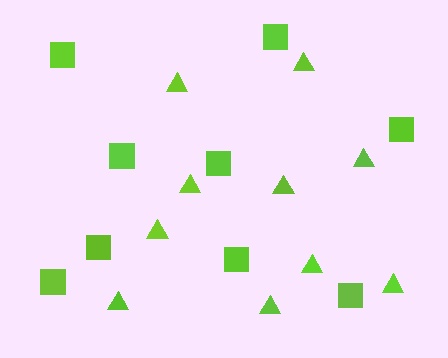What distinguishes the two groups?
There are 2 groups: one group of triangles (10) and one group of squares (9).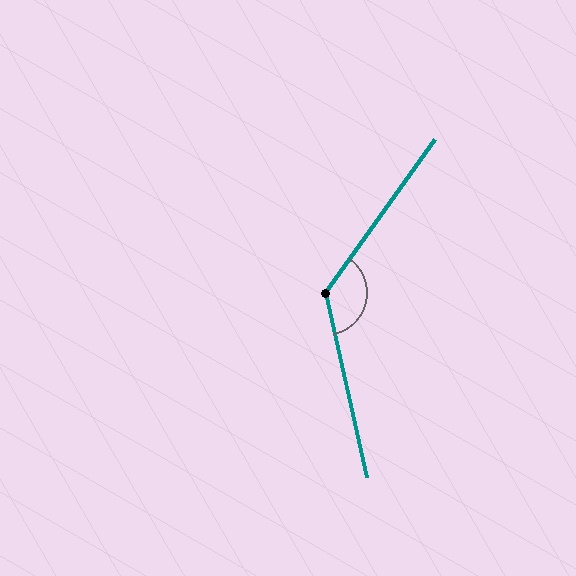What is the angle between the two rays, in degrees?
Approximately 132 degrees.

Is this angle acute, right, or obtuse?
It is obtuse.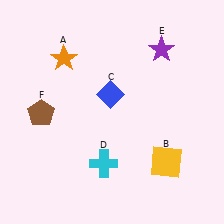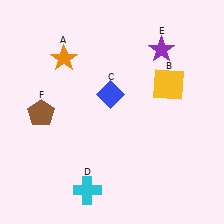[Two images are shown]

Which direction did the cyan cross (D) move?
The cyan cross (D) moved down.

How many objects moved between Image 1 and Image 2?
2 objects moved between the two images.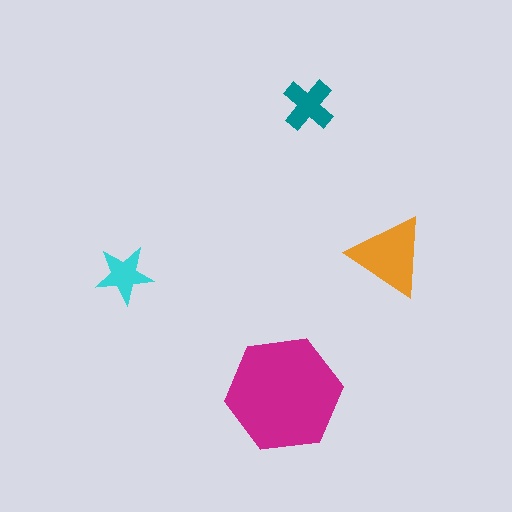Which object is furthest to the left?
The cyan star is leftmost.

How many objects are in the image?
There are 4 objects in the image.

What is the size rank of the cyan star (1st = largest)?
4th.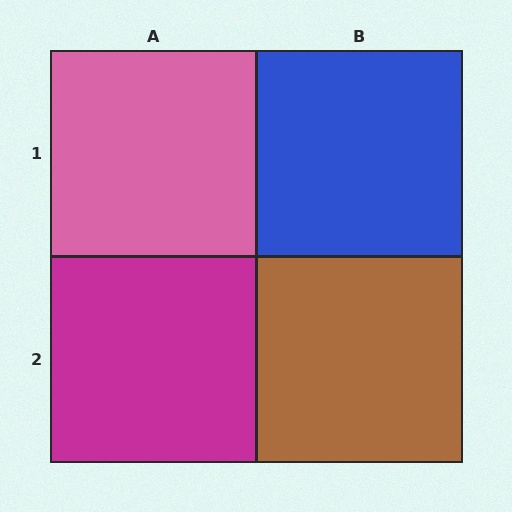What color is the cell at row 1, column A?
Pink.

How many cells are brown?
1 cell is brown.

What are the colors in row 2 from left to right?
Magenta, brown.